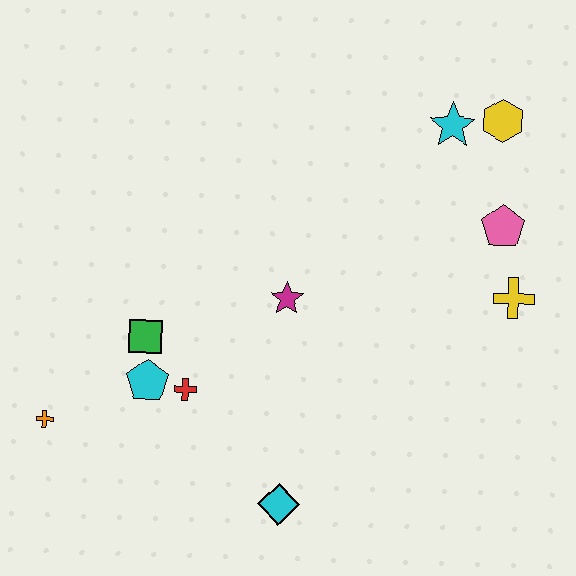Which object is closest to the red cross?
The cyan pentagon is closest to the red cross.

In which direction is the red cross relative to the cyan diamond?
The red cross is above the cyan diamond.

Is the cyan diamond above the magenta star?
No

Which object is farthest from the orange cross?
The yellow hexagon is farthest from the orange cross.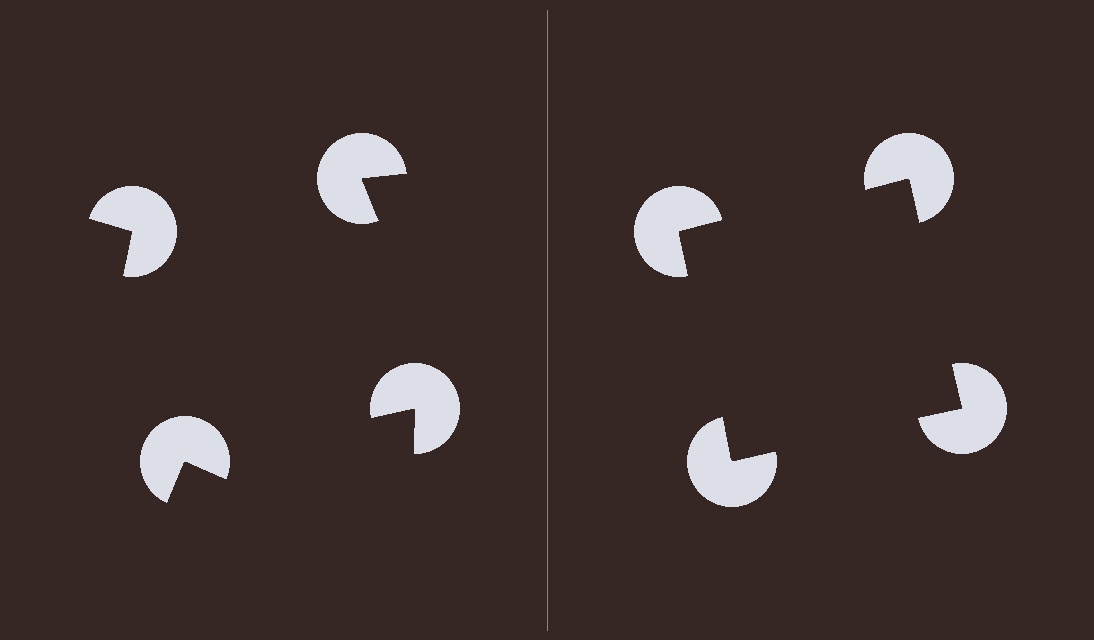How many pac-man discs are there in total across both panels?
8 — 4 on each side.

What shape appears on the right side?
An illusory square.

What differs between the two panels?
The pac-man discs are positioned identically on both sides; only the wedge orientations differ. On the right they align to a square; on the left they are misaligned.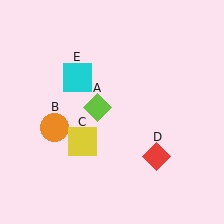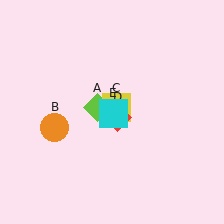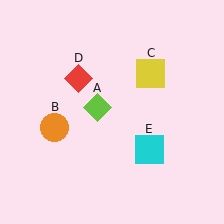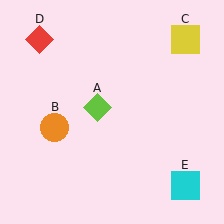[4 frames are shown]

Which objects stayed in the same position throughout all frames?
Lime diamond (object A) and orange circle (object B) remained stationary.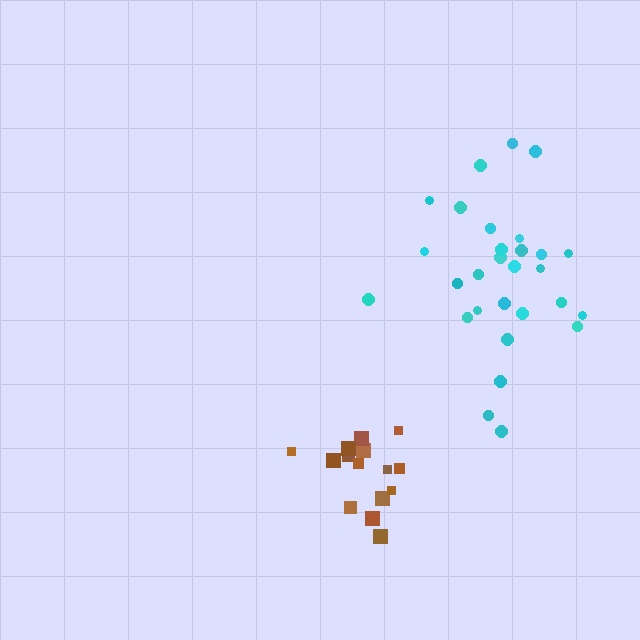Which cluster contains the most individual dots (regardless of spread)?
Cyan (29).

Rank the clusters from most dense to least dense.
brown, cyan.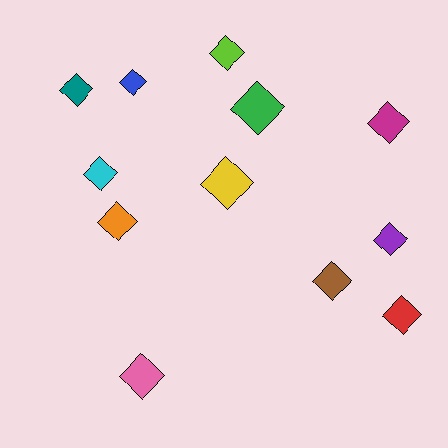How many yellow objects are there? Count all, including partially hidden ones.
There is 1 yellow object.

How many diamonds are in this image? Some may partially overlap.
There are 12 diamonds.